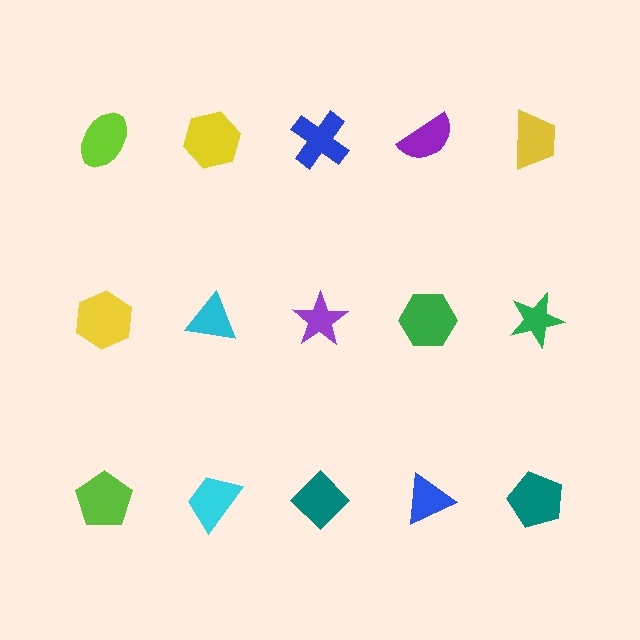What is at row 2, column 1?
A yellow hexagon.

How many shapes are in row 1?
5 shapes.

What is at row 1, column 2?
A yellow hexagon.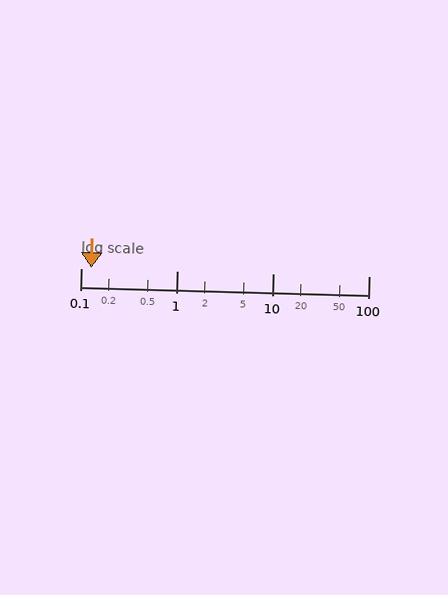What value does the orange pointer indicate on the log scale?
The pointer indicates approximately 0.13.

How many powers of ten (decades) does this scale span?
The scale spans 3 decades, from 0.1 to 100.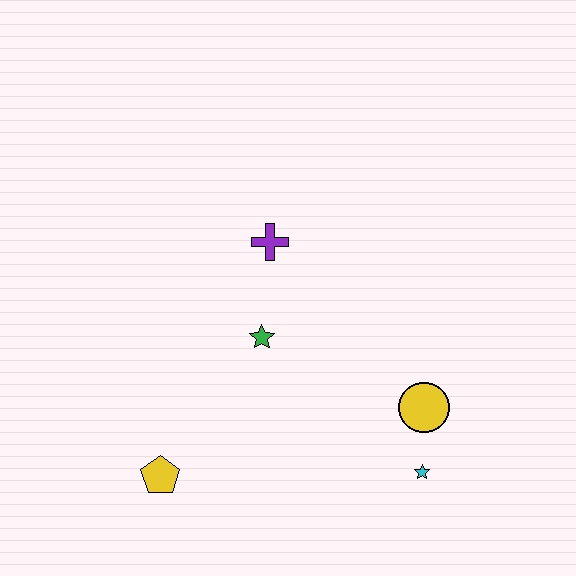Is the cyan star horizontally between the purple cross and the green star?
No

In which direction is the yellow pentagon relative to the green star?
The yellow pentagon is below the green star.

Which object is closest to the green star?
The purple cross is closest to the green star.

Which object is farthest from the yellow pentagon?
The yellow circle is farthest from the yellow pentagon.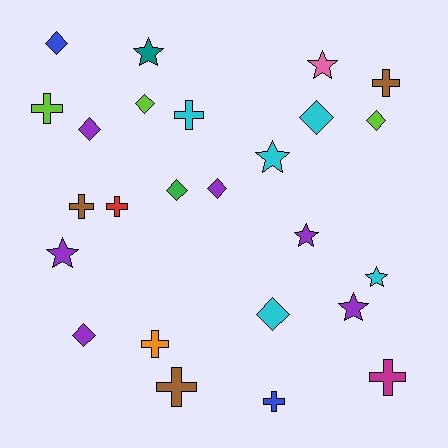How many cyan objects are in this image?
There are 5 cyan objects.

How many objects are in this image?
There are 25 objects.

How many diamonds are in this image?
There are 9 diamonds.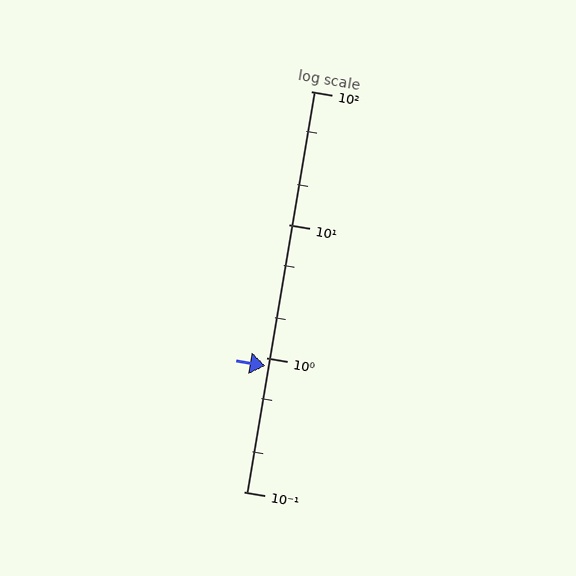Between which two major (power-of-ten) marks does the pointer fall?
The pointer is between 0.1 and 1.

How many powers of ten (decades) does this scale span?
The scale spans 3 decades, from 0.1 to 100.